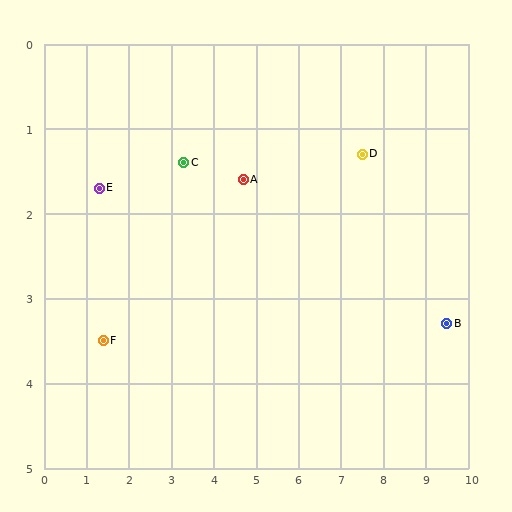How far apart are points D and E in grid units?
Points D and E are about 6.2 grid units apart.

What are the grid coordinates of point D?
Point D is at approximately (7.5, 1.3).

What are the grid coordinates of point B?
Point B is at approximately (9.5, 3.3).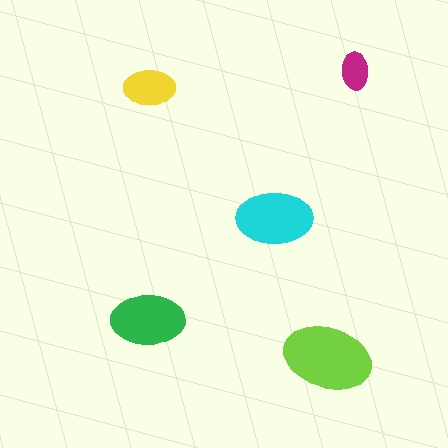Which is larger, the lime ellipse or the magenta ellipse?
The lime one.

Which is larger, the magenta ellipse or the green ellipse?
The green one.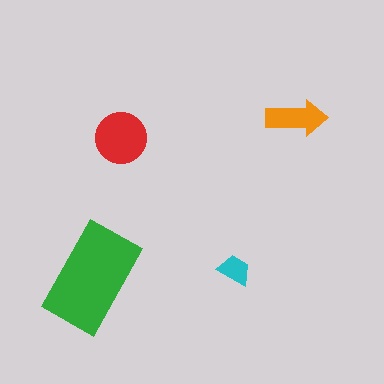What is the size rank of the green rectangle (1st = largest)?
1st.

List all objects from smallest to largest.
The cyan trapezoid, the orange arrow, the red circle, the green rectangle.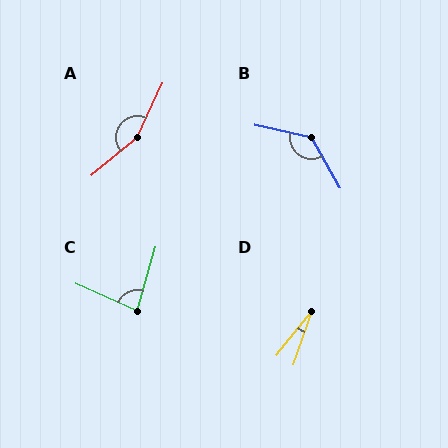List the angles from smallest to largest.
D (20°), C (82°), B (132°), A (155°).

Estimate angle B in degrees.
Approximately 132 degrees.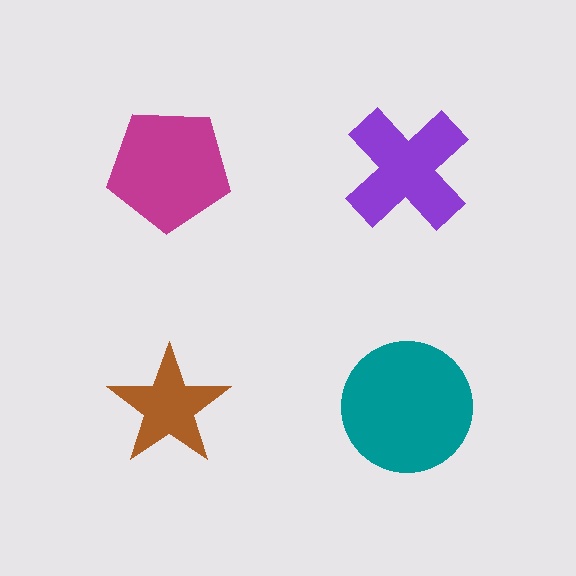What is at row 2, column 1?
A brown star.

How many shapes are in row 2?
2 shapes.